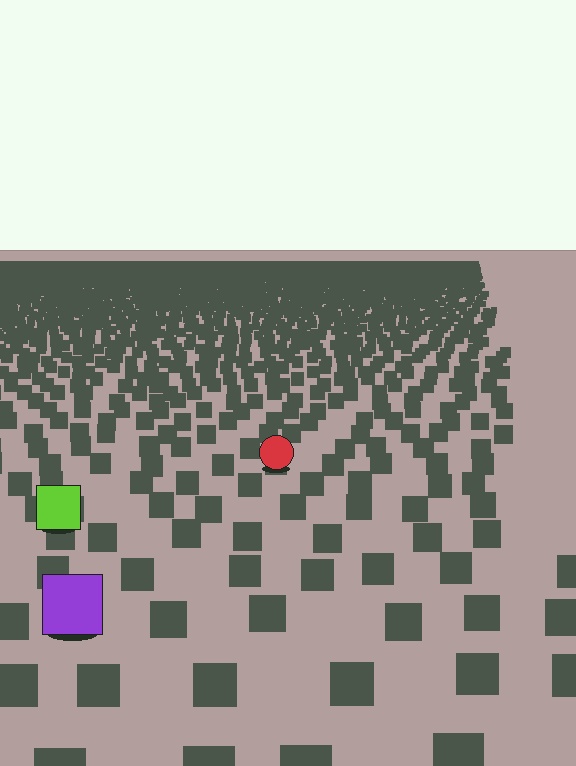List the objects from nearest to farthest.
From nearest to farthest: the purple square, the lime square, the red circle.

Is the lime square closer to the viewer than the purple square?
No. The purple square is closer — you can tell from the texture gradient: the ground texture is coarser near it.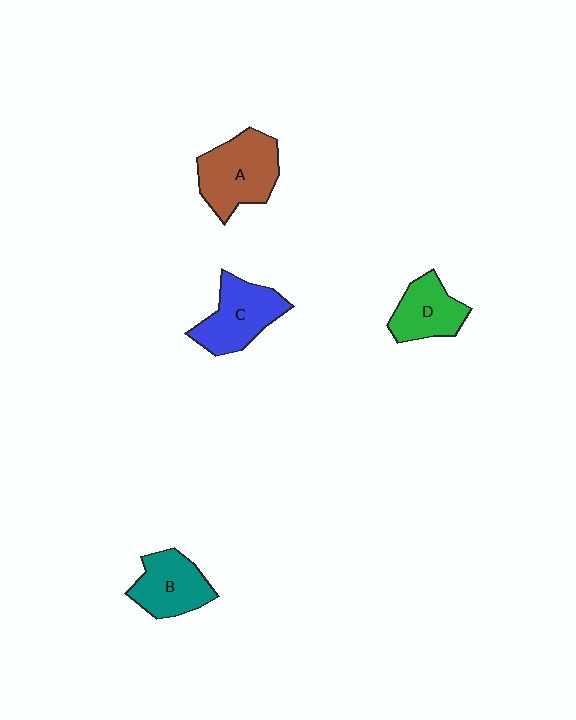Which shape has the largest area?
Shape A (brown).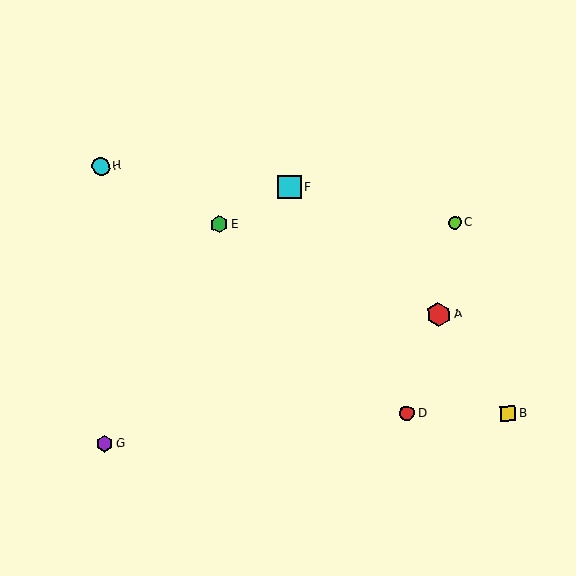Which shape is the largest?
The red hexagon (labeled A) is the largest.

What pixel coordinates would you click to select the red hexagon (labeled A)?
Click at (438, 314) to select the red hexagon A.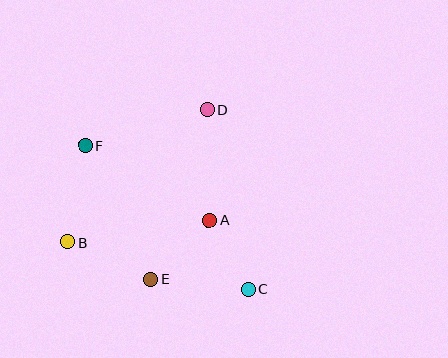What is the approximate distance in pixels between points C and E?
The distance between C and E is approximately 98 pixels.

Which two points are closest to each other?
Points A and C are closest to each other.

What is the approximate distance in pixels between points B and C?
The distance between B and C is approximately 186 pixels.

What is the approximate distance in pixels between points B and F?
The distance between B and F is approximately 99 pixels.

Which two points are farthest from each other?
Points C and F are farthest from each other.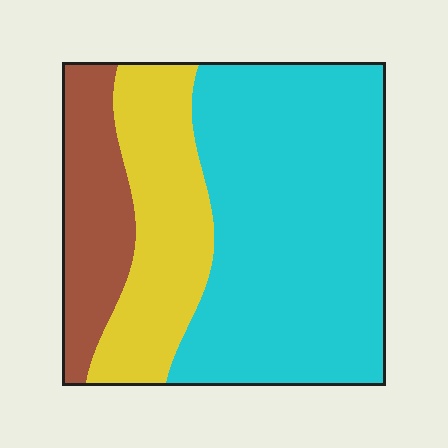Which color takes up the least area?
Brown, at roughly 15%.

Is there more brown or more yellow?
Yellow.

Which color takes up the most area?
Cyan, at roughly 60%.